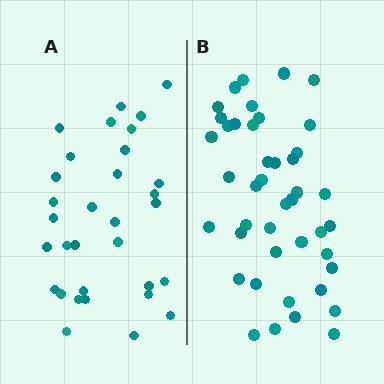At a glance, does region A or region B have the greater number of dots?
Region B (the right region) has more dots.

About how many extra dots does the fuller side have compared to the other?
Region B has roughly 12 or so more dots than region A.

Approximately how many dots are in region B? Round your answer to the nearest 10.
About 40 dots. (The exact count is 43, which rounds to 40.)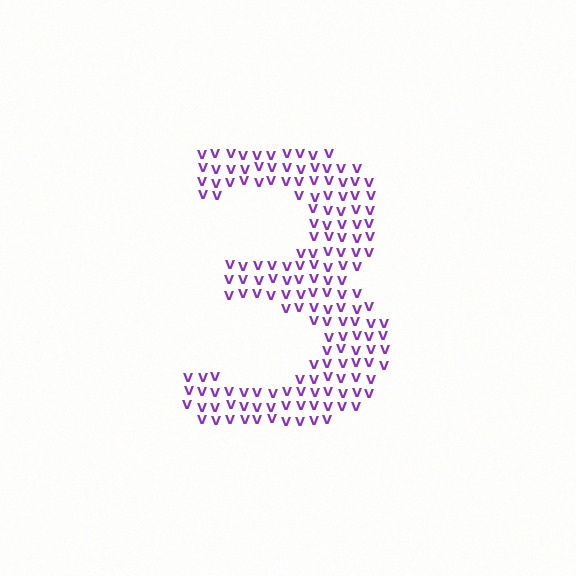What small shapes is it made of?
It is made of small letter V's.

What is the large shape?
The large shape is the digit 3.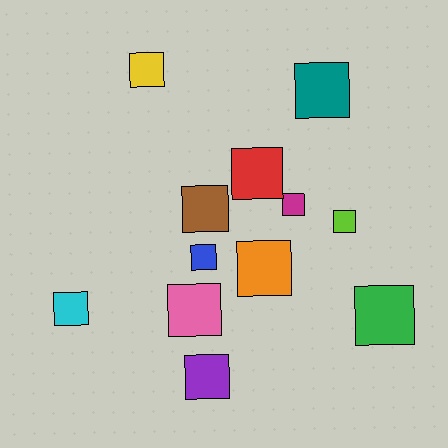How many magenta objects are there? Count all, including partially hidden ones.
There is 1 magenta object.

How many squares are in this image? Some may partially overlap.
There are 12 squares.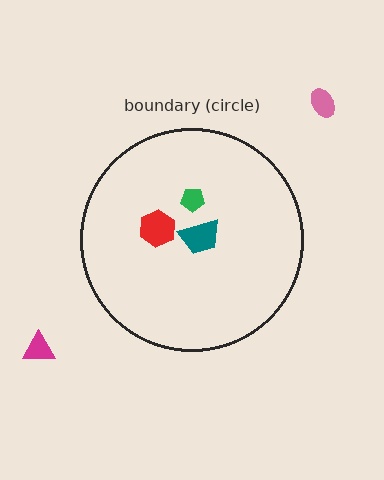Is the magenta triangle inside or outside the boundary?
Outside.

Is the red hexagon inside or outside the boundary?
Inside.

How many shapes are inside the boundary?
3 inside, 2 outside.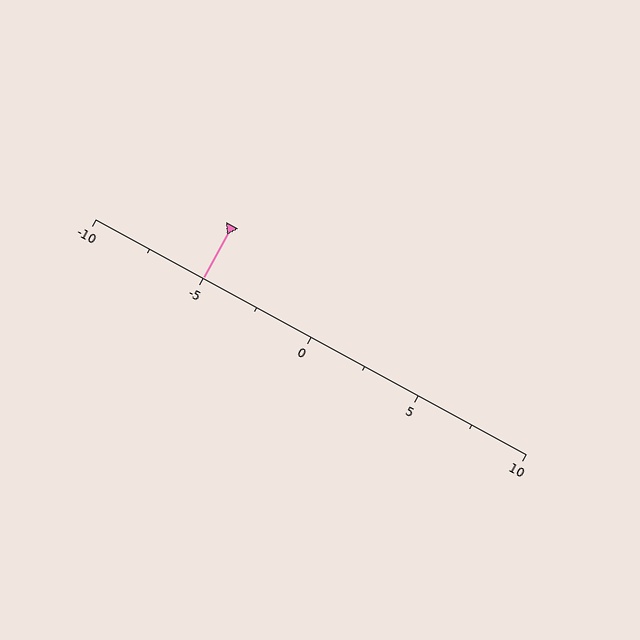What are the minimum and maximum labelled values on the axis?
The axis runs from -10 to 10.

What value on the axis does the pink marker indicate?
The marker indicates approximately -5.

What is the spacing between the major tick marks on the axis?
The major ticks are spaced 5 apart.